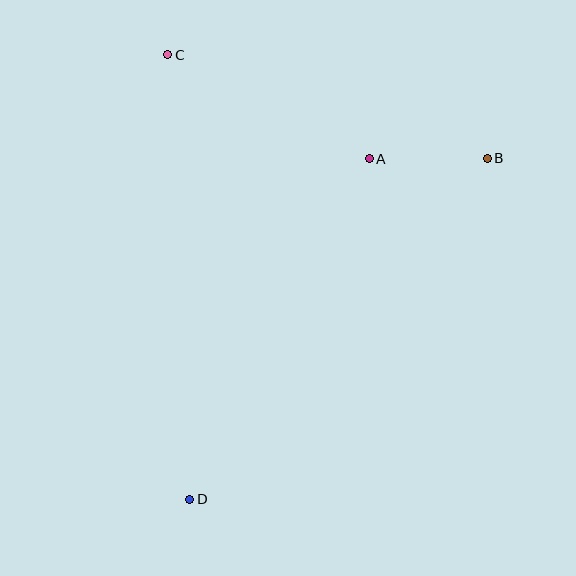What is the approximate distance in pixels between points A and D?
The distance between A and D is approximately 385 pixels.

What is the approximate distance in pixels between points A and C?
The distance between A and C is approximately 226 pixels.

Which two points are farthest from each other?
Points B and D are farthest from each other.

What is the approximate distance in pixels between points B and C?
The distance between B and C is approximately 336 pixels.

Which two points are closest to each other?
Points A and B are closest to each other.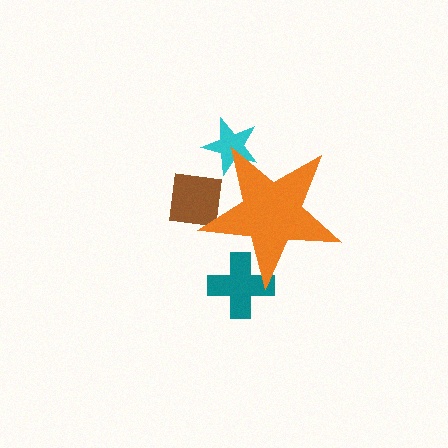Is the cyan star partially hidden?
Yes, the cyan star is partially hidden behind the orange star.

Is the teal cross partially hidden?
Yes, the teal cross is partially hidden behind the orange star.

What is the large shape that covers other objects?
An orange star.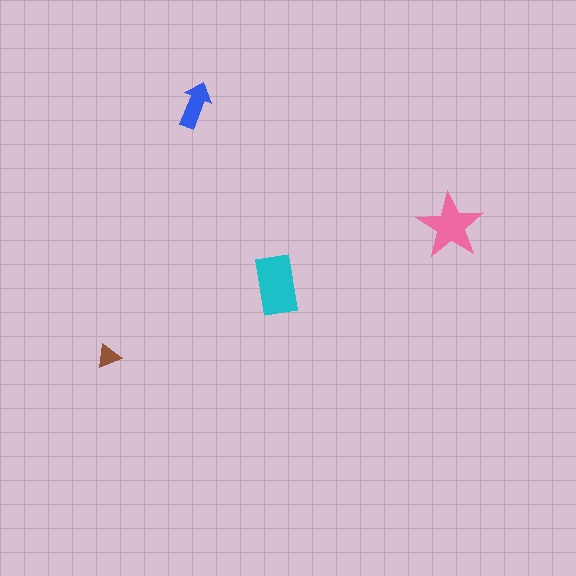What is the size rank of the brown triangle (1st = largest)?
4th.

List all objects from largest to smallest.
The cyan rectangle, the pink star, the blue arrow, the brown triangle.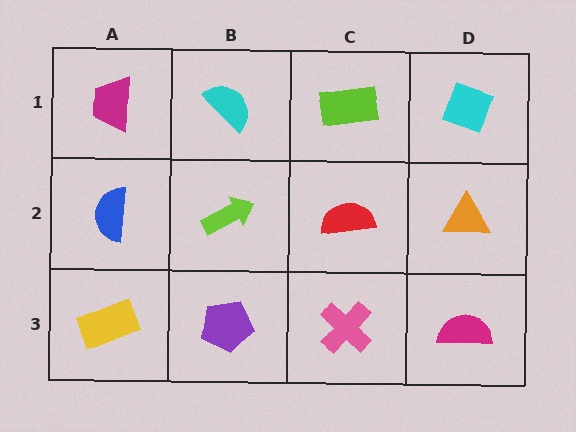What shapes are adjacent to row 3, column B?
A lime arrow (row 2, column B), a yellow rectangle (row 3, column A), a pink cross (row 3, column C).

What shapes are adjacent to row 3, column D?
An orange triangle (row 2, column D), a pink cross (row 3, column C).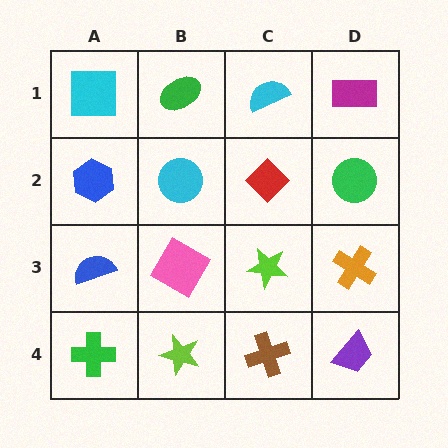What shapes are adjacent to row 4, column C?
A lime star (row 3, column C), a lime star (row 4, column B), a purple trapezoid (row 4, column D).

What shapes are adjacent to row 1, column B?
A cyan circle (row 2, column B), a cyan square (row 1, column A), a cyan semicircle (row 1, column C).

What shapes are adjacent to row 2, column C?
A cyan semicircle (row 1, column C), a lime star (row 3, column C), a cyan circle (row 2, column B), a green circle (row 2, column D).